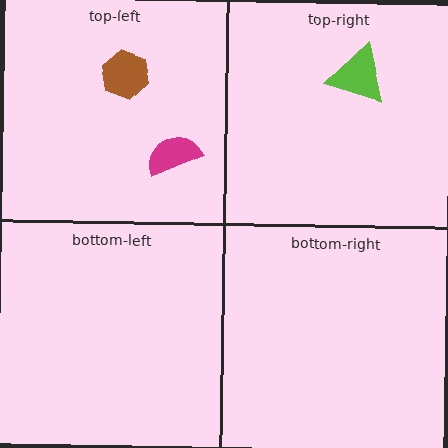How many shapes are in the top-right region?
1.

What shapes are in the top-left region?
The brown hexagon, the magenta semicircle.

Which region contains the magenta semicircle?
The top-left region.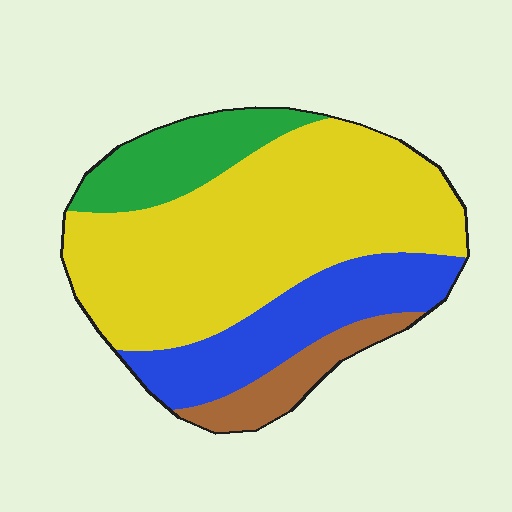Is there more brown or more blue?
Blue.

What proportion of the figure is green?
Green covers about 15% of the figure.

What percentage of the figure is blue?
Blue takes up about one fifth (1/5) of the figure.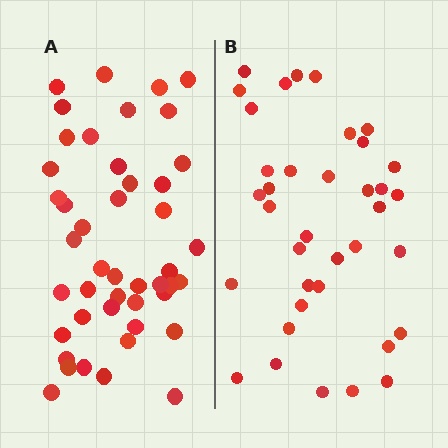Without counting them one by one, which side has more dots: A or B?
Region A (the left region) has more dots.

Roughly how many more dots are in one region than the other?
Region A has roughly 8 or so more dots than region B.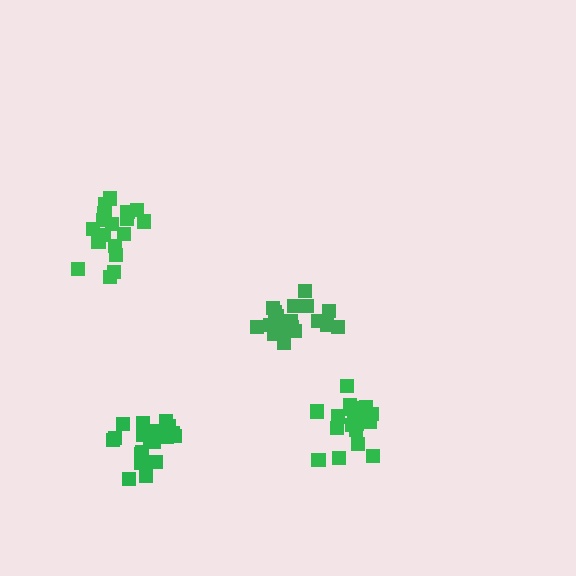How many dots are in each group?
Group 1: 18 dots, Group 2: 19 dots, Group 3: 20 dots, Group 4: 19 dots (76 total).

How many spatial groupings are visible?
There are 4 spatial groupings.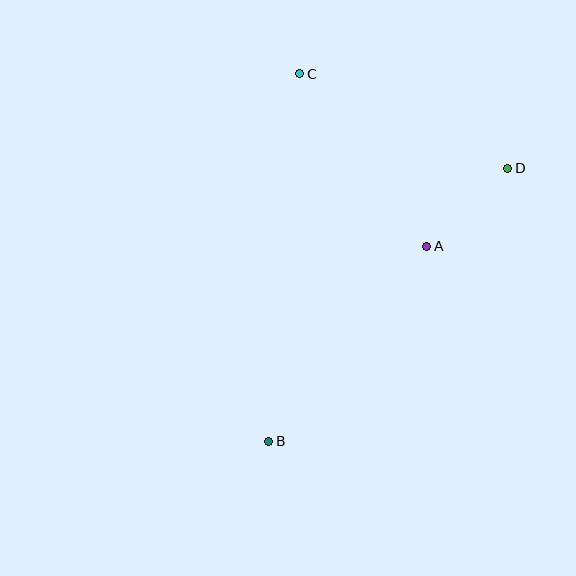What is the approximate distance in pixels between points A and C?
The distance between A and C is approximately 214 pixels.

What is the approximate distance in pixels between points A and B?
The distance between A and B is approximately 251 pixels.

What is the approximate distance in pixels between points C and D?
The distance between C and D is approximately 228 pixels.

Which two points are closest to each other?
Points A and D are closest to each other.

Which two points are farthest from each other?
Points B and C are farthest from each other.